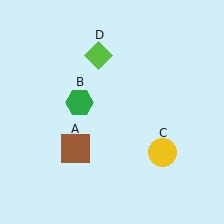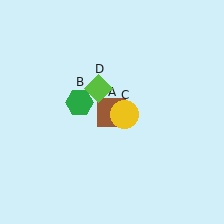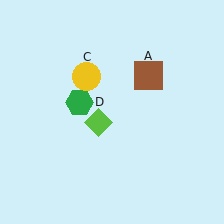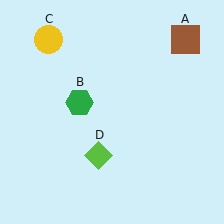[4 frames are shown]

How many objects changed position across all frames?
3 objects changed position: brown square (object A), yellow circle (object C), lime diamond (object D).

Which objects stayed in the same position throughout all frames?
Green hexagon (object B) remained stationary.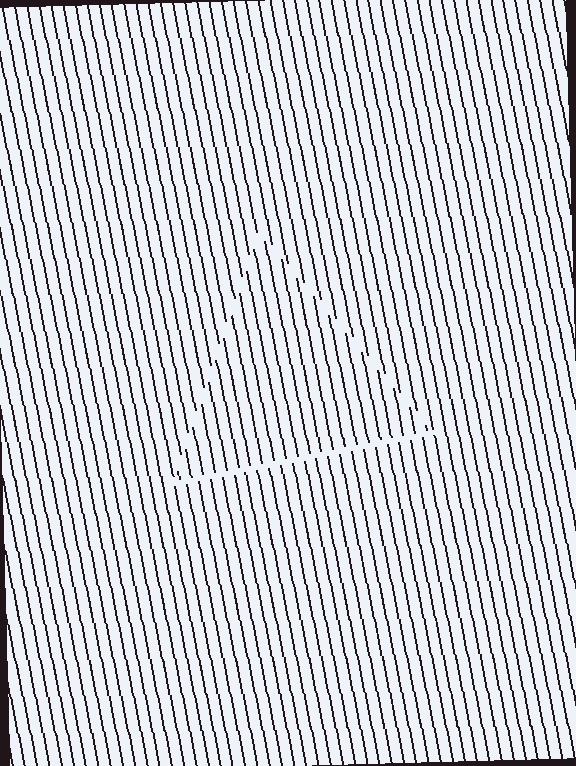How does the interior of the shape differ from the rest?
The interior of the shape contains the same grating, shifted by half a period — the contour is defined by the phase discontinuity where line-ends from the inner and outer gratings abut.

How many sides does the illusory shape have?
3 sides — the line-ends trace a triangle.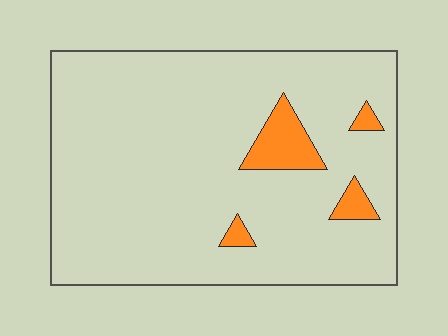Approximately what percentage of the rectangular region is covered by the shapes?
Approximately 5%.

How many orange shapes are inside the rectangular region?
4.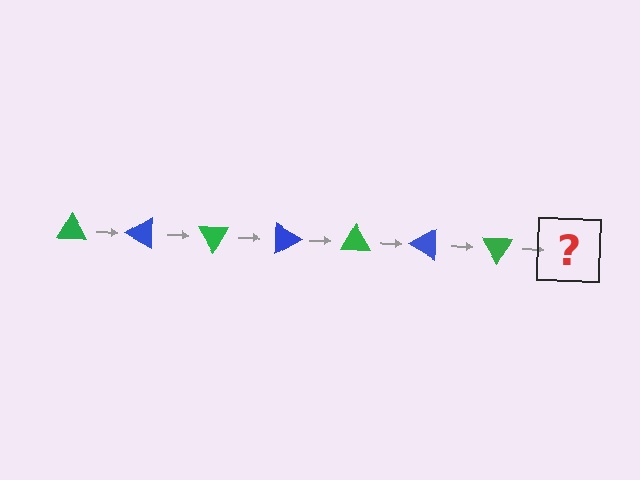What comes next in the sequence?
The next element should be a blue triangle, rotated 210 degrees from the start.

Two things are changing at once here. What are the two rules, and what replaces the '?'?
The two rules are that it rotates 30 degrees each step and the color cycles through green and blue. The '?' should be a blue triangle, rotated 210 degrees from the start.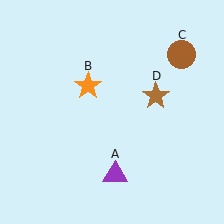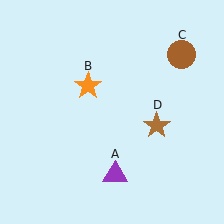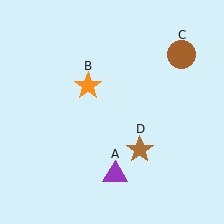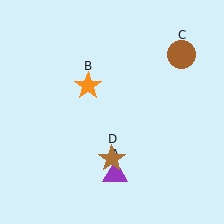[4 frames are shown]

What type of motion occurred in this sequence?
The brown star (object D) rotated clockwise around the center of the scene.